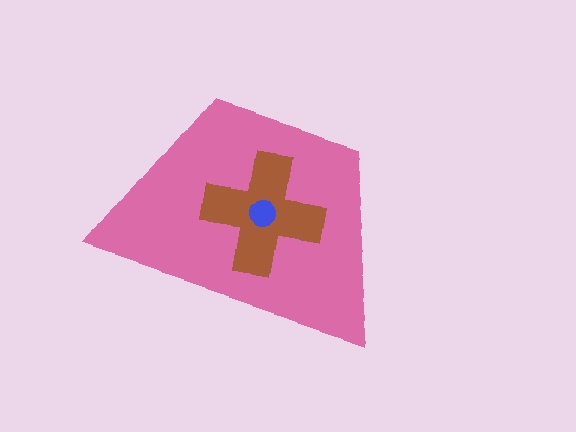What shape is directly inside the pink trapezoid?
The brown cross.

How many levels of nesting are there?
3.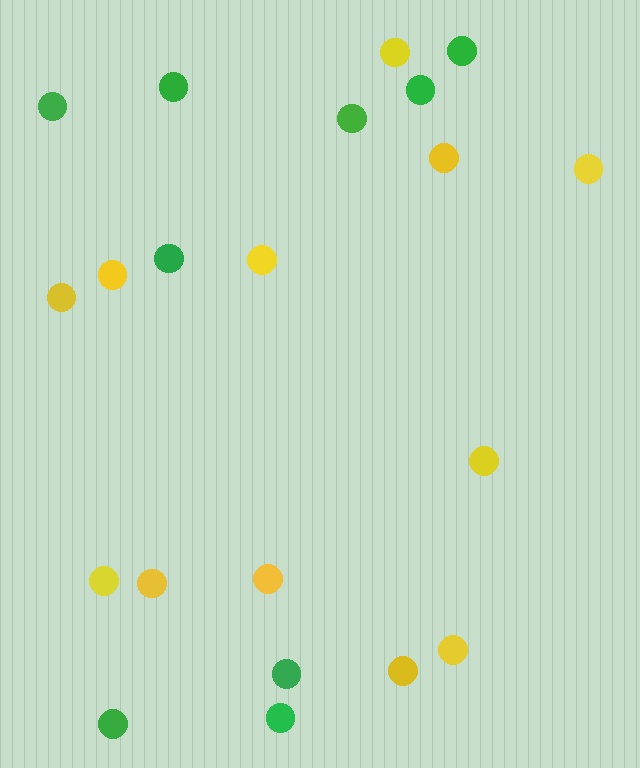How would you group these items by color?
There are 2 groups: one group of yellow circles (12) and one group of green circles (9).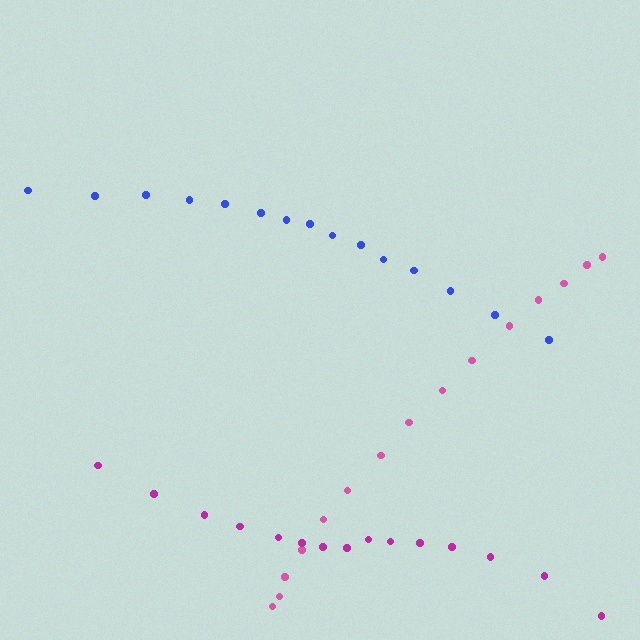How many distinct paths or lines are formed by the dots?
There are 3 distinct paths.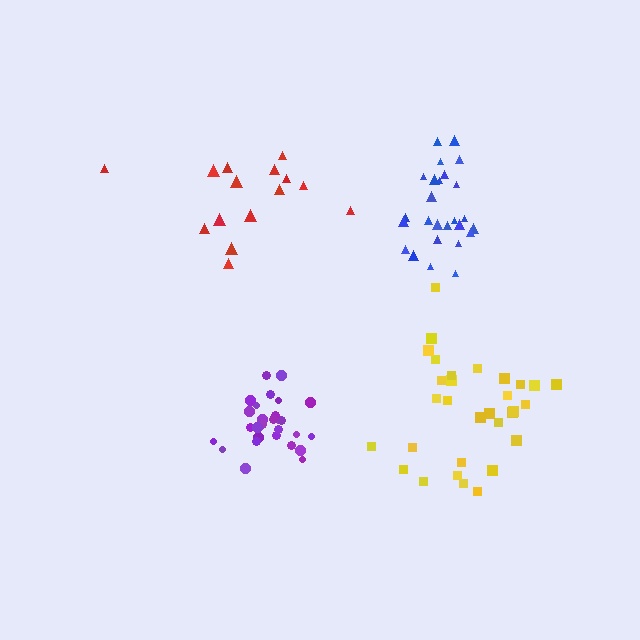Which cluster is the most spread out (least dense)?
Red.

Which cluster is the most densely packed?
Purple.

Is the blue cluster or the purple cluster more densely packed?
Purple.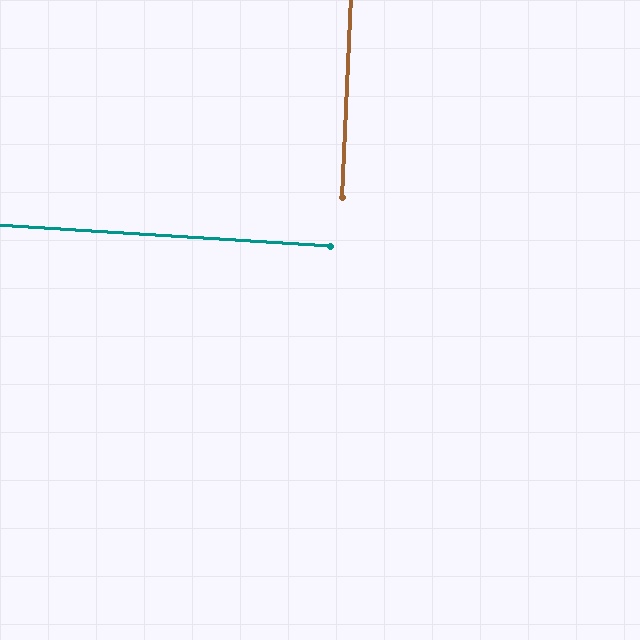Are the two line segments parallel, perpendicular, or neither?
Perpendicular — they meet at approximately 89°.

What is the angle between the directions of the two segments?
Approximately 89 degrees.